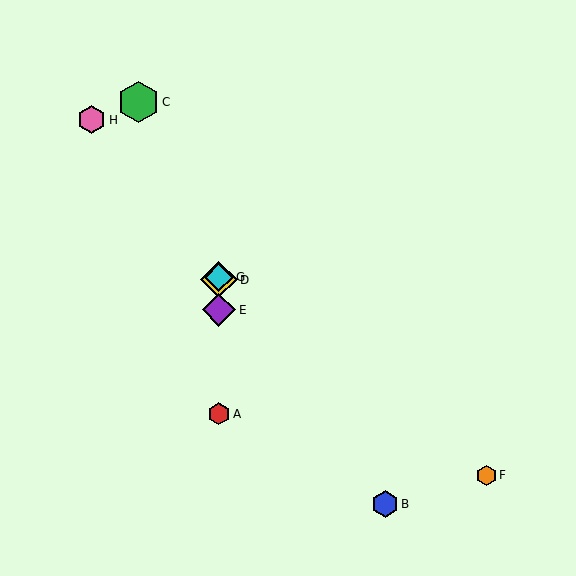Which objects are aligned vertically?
Objects A, D, E, G are aligned vertically.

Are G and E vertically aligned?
Yes, both are at x≈219.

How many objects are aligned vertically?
4 objects (A, D, E, G) are aligned vertically.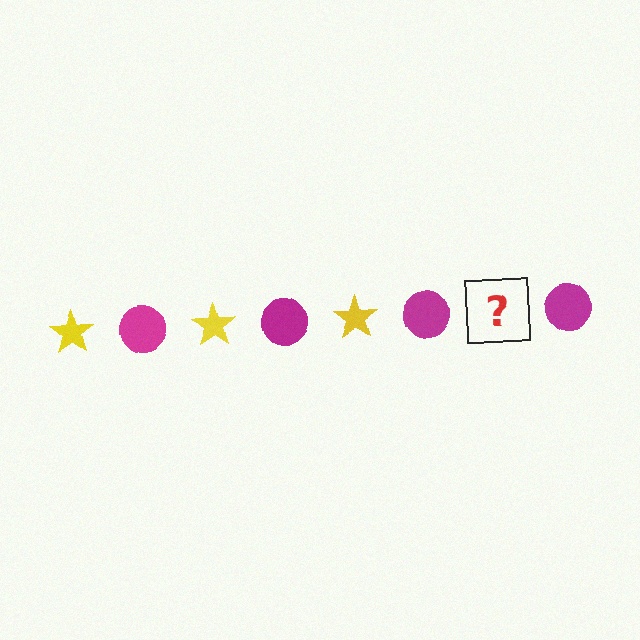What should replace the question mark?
The question mark should be replaced with a yellow star.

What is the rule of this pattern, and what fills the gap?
The rule is that the pattern alternates between yellow star and magenta circle. The gap should be filled with a yellow star.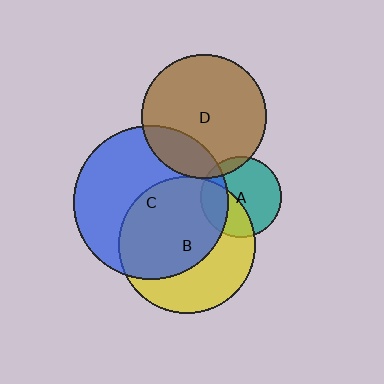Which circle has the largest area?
Circle C (blue).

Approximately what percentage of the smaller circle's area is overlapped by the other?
Approximately 25%.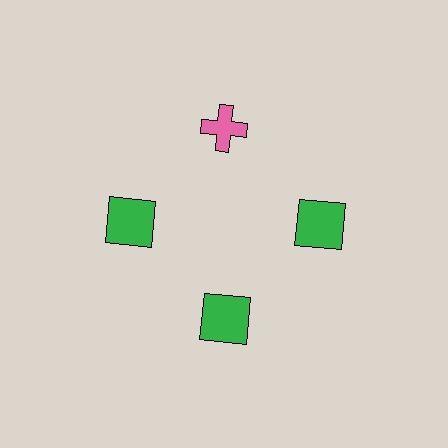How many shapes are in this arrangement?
There are 4 shapes arranged in a ring pattern.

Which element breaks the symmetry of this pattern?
The pink cross at roughly the 12 o'clock position breaks the symmetry. All other shapes are green squares.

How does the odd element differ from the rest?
It differs in both color (pink instead of green) and shape (cross instead of square).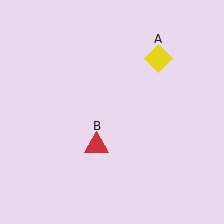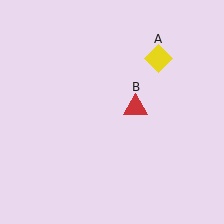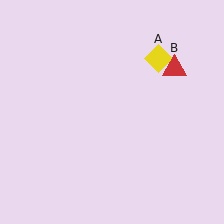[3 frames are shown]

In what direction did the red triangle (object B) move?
The red triangle (object B) moved up and to the right.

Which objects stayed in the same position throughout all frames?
Yellow diamond (object A) remained stationary.